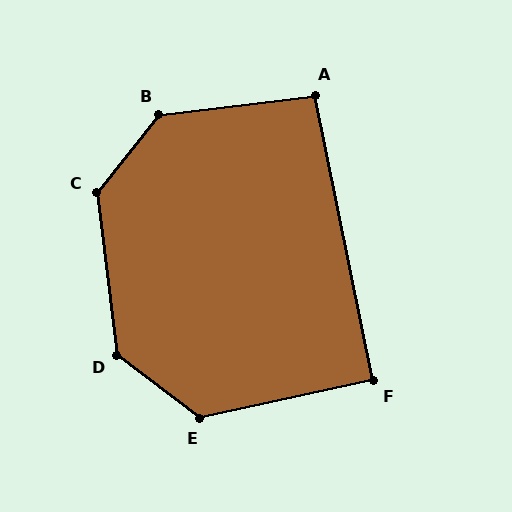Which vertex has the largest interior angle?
B, at approximately 136 degrees.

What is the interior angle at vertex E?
Approximately 131 degrees (obtuse).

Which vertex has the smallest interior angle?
F, at approximately 91 degrees.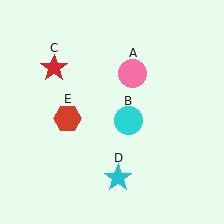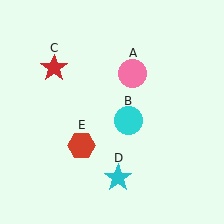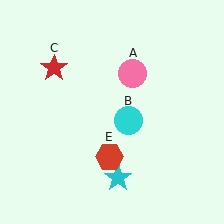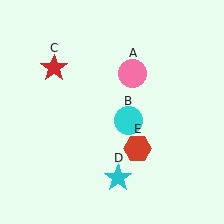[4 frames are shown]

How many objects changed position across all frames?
1 object changed position: red hexagon (object E).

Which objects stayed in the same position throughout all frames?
Pink circle (object A) and cyan circle (object B) and red star (object C) and cyan star (object D) remained stationary.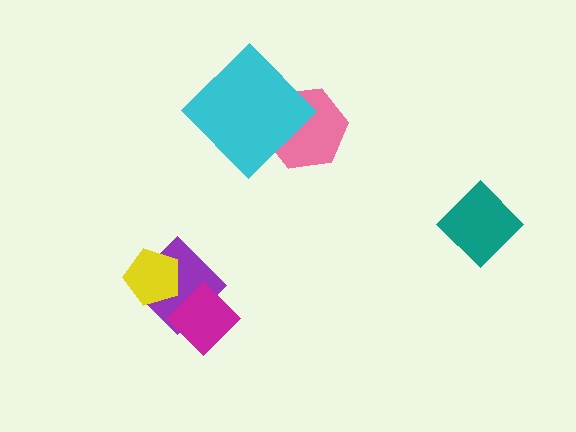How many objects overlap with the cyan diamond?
1 object overlaps with the cyan diamond.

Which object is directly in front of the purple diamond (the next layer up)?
The yellow pentagon is directly in front of the purple diamond.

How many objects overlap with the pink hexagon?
1 object overlaps with the pink hexagon.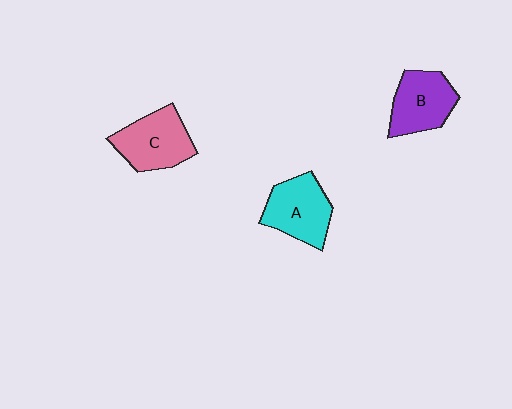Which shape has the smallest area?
Shape B (purple).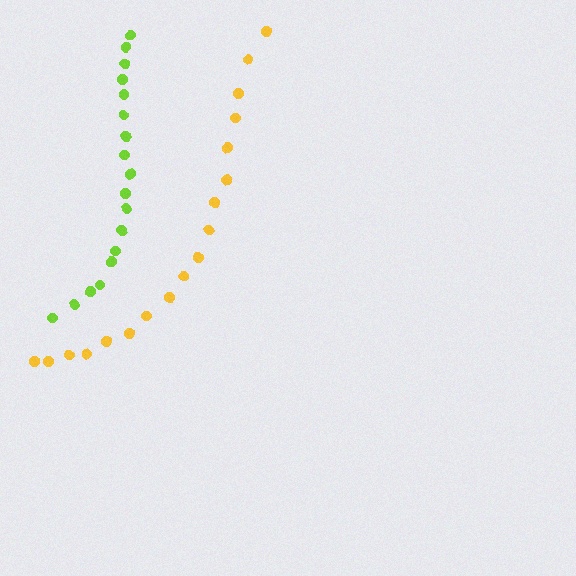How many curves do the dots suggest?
There are 2 distinct paths.